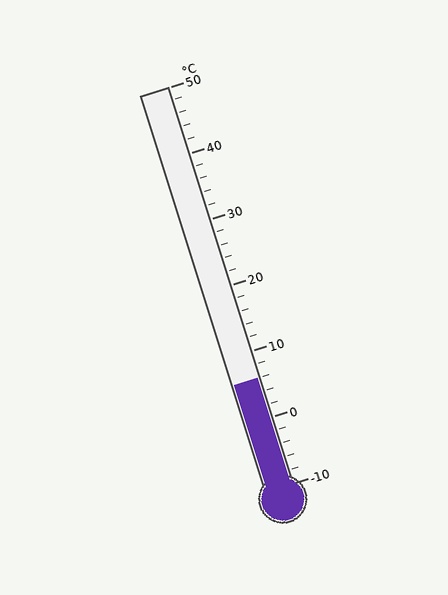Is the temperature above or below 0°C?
The temperature is above 0°C.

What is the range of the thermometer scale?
The thermometer scale ranges from -10°C to 50°C.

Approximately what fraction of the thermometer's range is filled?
The thermometer is filled to approximately 25% of its range.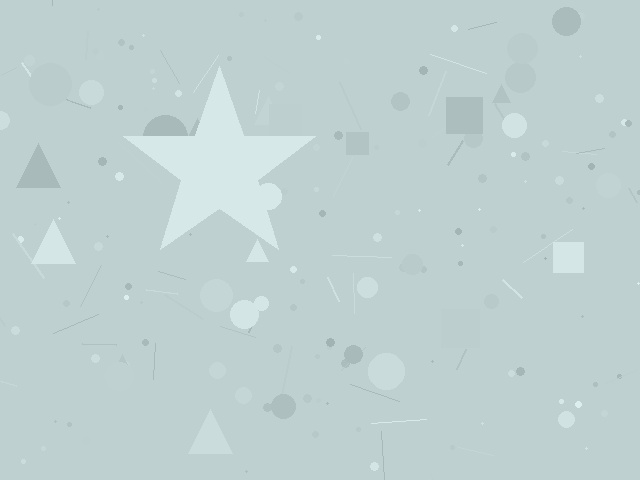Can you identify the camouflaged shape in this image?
The camouflaged shape is a star.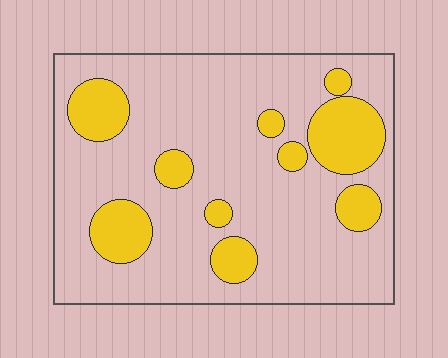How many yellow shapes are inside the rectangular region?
10.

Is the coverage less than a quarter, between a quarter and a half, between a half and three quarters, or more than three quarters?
Less than a quarter.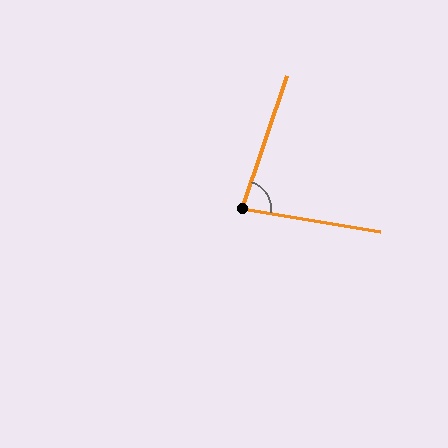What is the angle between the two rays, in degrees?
Approximately 81 degrees.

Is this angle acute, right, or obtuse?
It is acute.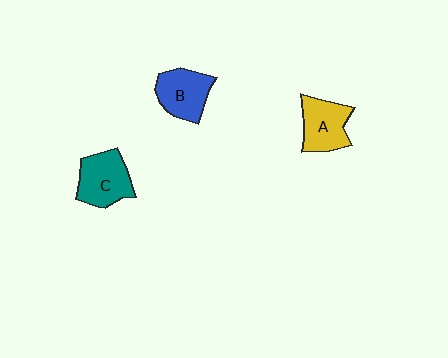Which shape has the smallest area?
Shape B (blue).